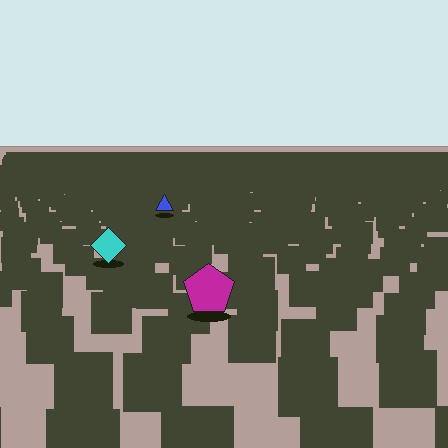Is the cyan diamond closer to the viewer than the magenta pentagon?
No. The magenta pentagon is closer — you can tell from the texture gradient: the ground texture is coarser near it.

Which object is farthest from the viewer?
The blue triangle is farthest from the viewer. It appears smaller and the ground texture around it is denser.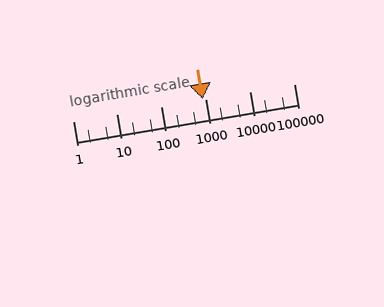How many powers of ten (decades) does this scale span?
The scale spans 5 decades, from 1 to 100000.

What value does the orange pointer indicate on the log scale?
The pointer indicates approximately 850.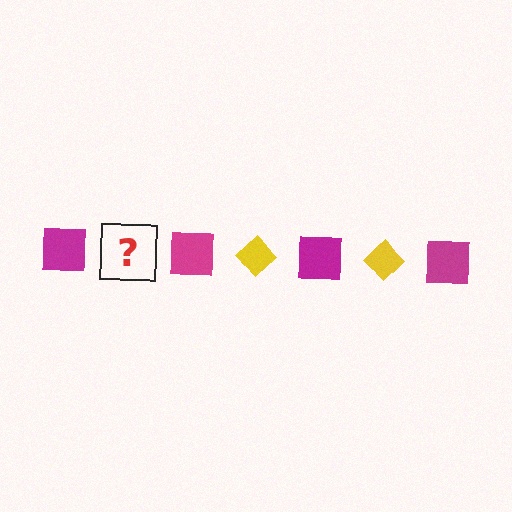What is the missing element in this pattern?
The missing element is a yellow diamond.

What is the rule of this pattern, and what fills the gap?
The rule is that the pattern alternates between magenta square and yellow diamond. The gap should be filled with a yellow diamond.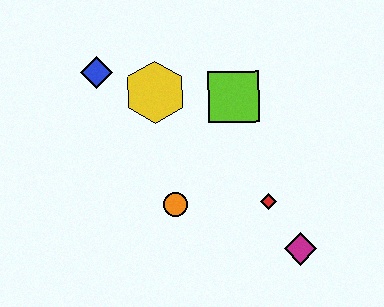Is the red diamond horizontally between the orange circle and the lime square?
No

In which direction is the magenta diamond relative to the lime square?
The magenta diamond is below the lime square.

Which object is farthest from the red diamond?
The blue diamond is farthest from the red diamond.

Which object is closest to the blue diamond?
The yellow hexagon is closest to the blue diamond.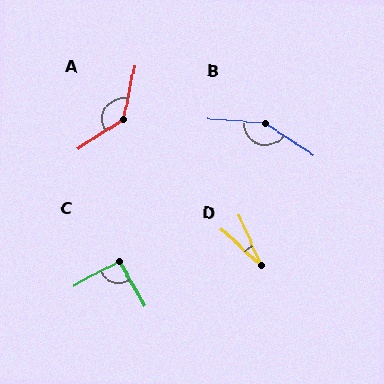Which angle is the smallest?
D, at approximately 24 degrees.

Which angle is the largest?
B, at approximately 151 degrees.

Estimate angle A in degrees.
Approximately 135 degrees.